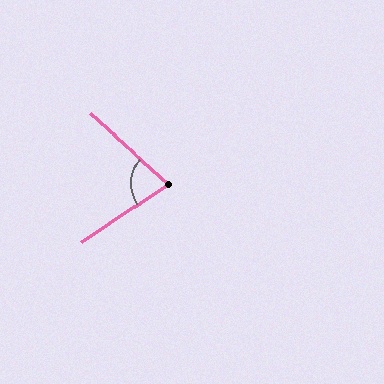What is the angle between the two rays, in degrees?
Approximately 75 degrees.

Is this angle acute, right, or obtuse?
It is acute.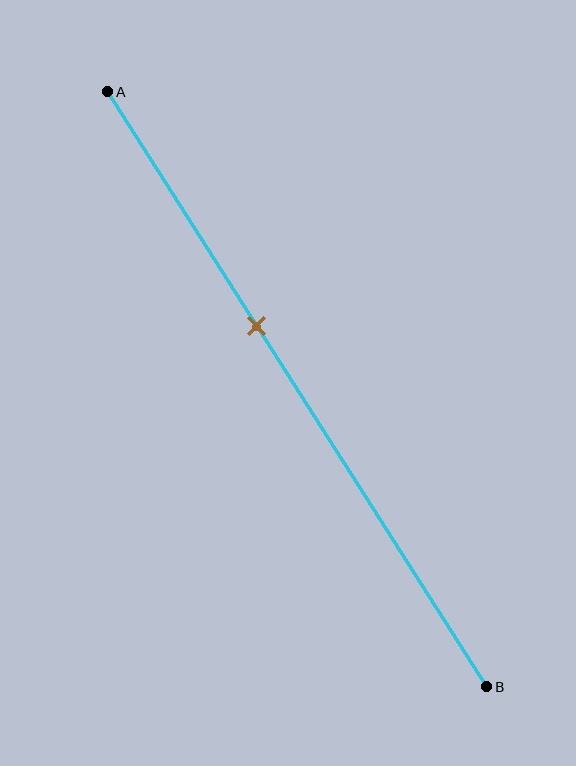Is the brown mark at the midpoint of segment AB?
No, the mark is at about 40% from A, not at the 50% midpoint.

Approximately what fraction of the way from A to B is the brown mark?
The brown mark is approximately 40% of the way from A to B.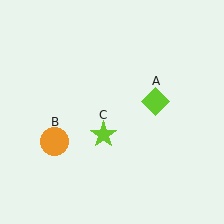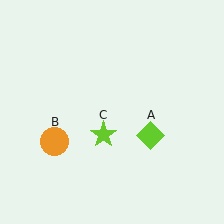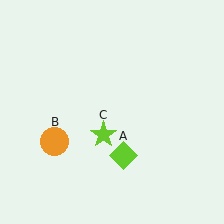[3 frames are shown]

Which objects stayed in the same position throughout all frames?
Orange circle (object B) and lime star (object C) remained stationary.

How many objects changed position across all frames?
1 object changed position: lime diamond (object A).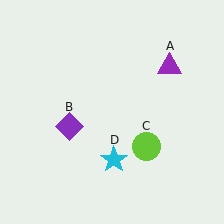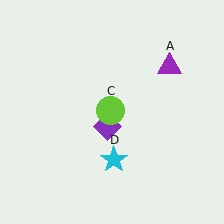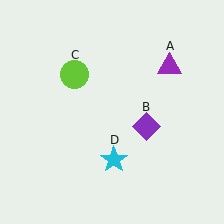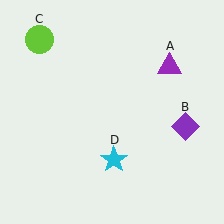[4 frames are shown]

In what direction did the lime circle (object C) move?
The lime circle (object C) moved up and to the left.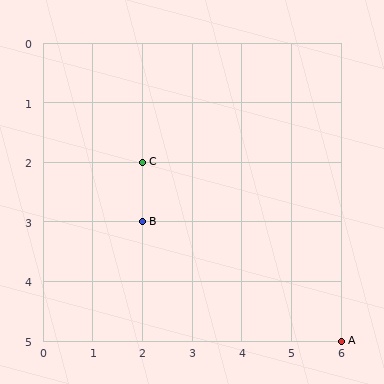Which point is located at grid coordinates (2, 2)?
Point C is at (2, 2).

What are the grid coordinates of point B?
Point B is at grid coordinates (2, 3).